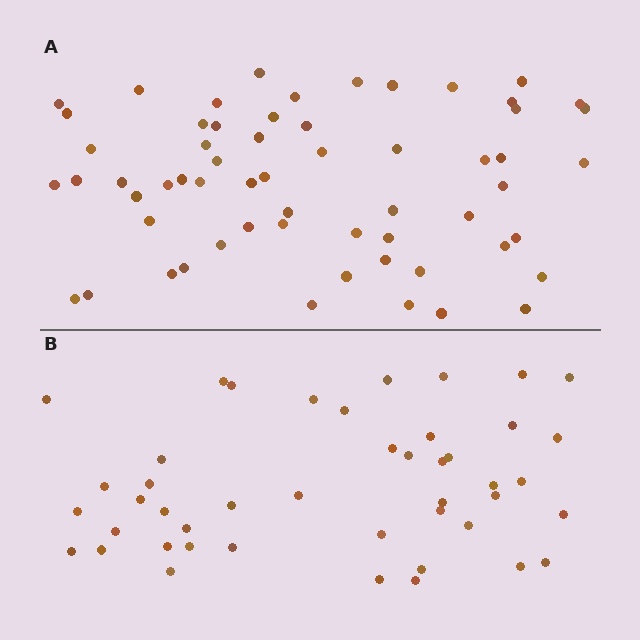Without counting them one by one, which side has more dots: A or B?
Region A (the top region) has more dots.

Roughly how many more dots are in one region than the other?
Region A has approximately 15 more dots than region B.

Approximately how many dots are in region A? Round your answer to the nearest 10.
About 60 dots.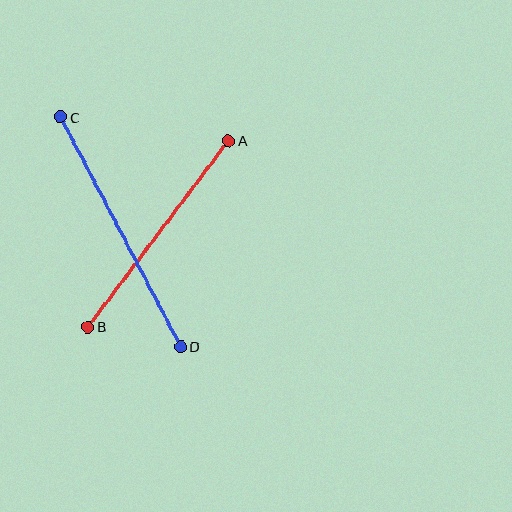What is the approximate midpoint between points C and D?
The midpoint is at approximately (121, 232) pixels.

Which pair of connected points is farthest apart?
Points C and D are farthest apart.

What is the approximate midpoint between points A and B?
The midpoint is at approximately (158, 234) pixels.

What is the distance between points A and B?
The distance is approximately 233 pixels.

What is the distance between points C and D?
The distance is approximately 259 pixels.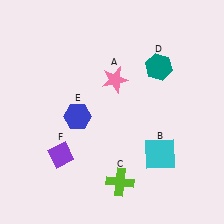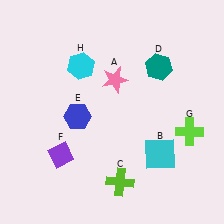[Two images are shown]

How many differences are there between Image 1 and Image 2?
There are 2 differences between the two images.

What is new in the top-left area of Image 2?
A cyan hexagon (H) was added in the top-left area of Image 2.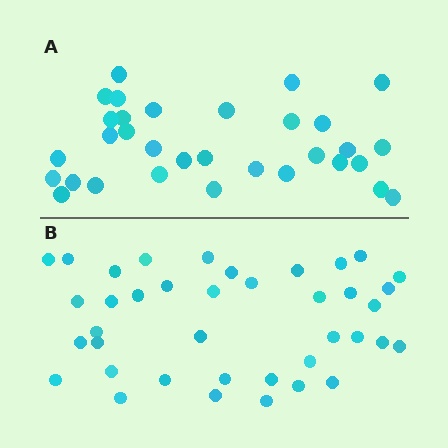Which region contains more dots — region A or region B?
Region B (the bottom region) has more dots.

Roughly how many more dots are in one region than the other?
Region B has roughly 8 or so more dots than region A.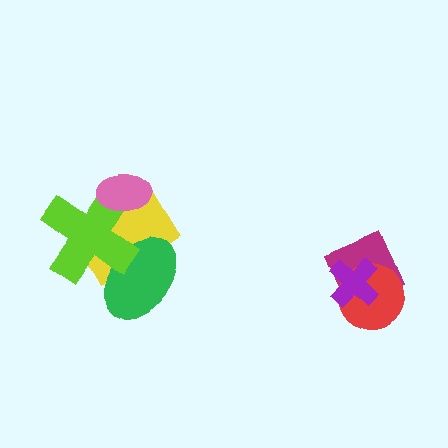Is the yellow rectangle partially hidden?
Yes, it is partially covered by another shape.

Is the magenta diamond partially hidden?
Yes, it is partially covered by another shape.